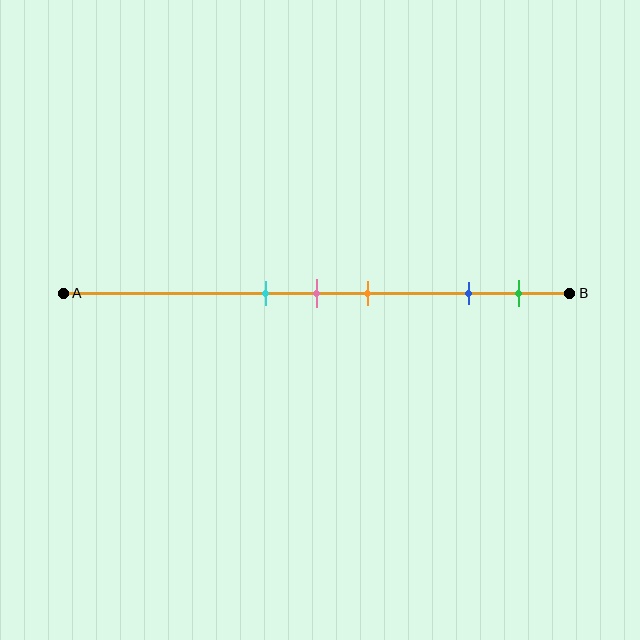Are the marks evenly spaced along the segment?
No, the marks are not evenly spaced.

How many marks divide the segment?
There are 5 marks dividing the segment.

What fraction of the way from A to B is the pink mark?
The pink mark is approximately 50% (0.5) of the way from A to B.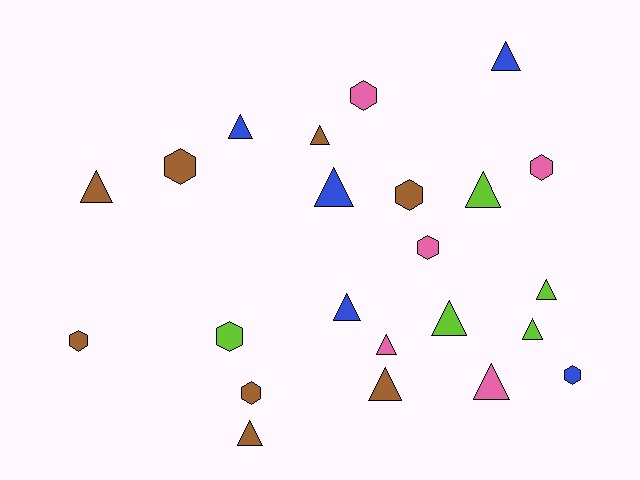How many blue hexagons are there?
There is 1 blue hexagon.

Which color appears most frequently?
Brown, with 8 objects.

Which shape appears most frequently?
Triangle, with 14 objects.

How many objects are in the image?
There are 23 objects.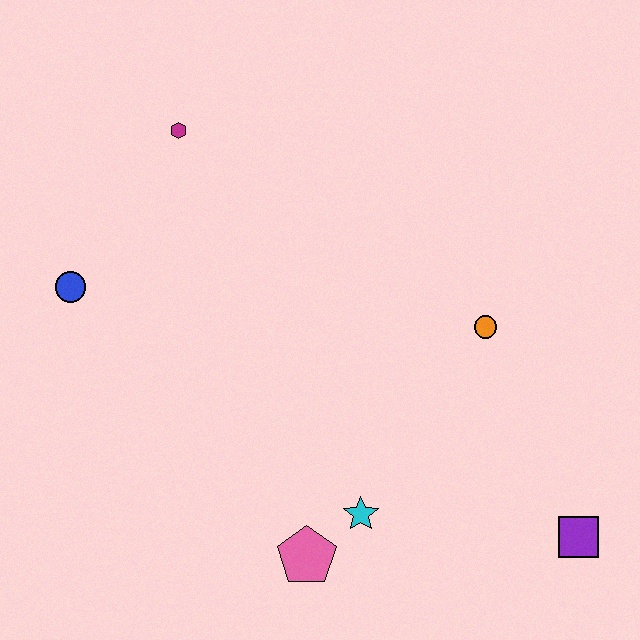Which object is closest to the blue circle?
The magenta hexagon is closest to the blue circle.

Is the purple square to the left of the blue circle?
No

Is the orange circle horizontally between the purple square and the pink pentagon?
Yes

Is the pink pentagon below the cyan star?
Yes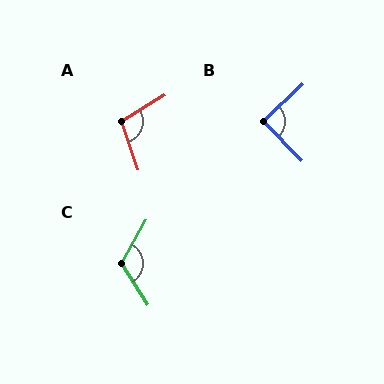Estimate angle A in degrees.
Approximately 102 degrees.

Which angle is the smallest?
B, at approximately 89 degrees.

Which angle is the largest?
C, at approximately 117 degrees.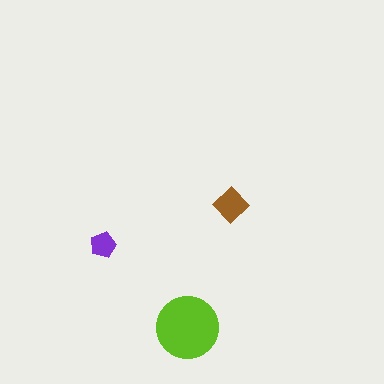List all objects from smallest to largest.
The purple pentagon, the brown diamond, the lime circle.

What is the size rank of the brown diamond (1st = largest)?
2nd.